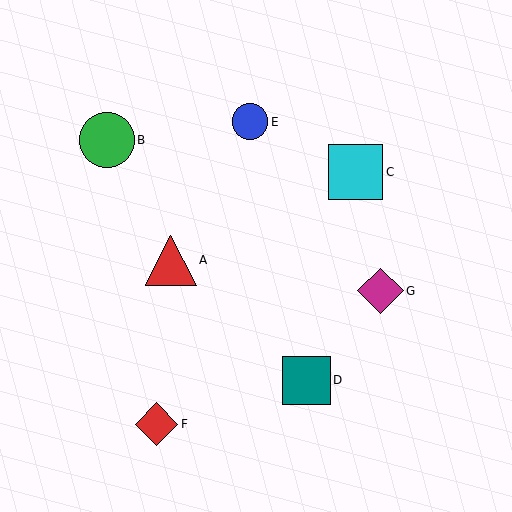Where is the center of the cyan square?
The center of the cyan square is at (355, 172).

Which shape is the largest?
The green circle (labeled B) is the largest.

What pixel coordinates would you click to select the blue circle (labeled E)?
Click at (250, 122) to select the blue circle E.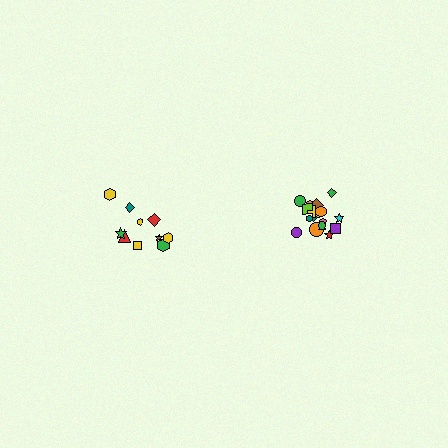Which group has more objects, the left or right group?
The right group.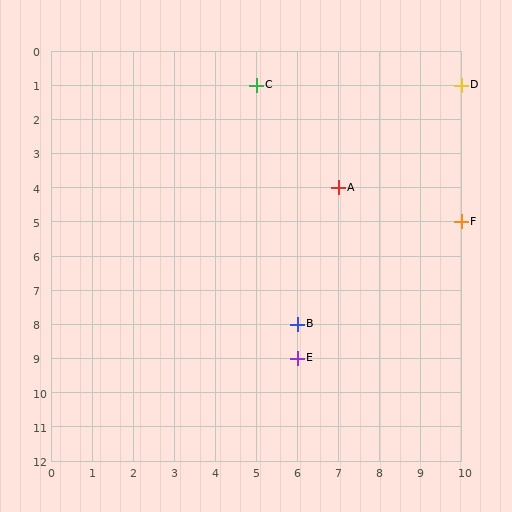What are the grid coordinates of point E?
Point E is at grid coordinates (6, 9).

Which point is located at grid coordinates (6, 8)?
Point B is at (6, 8).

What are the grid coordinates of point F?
Point F is at grid coordinates (10, 5).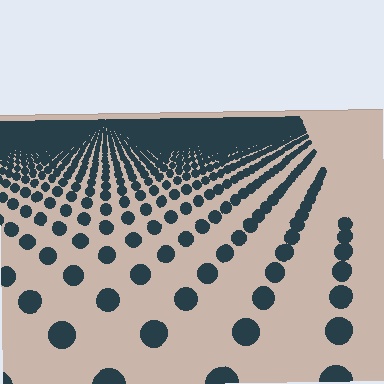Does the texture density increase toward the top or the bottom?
Density increases toward the top.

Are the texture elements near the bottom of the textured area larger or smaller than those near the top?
Larger. Near the bottom, elements are closer to the viewer and appear at a bigger on-screen size.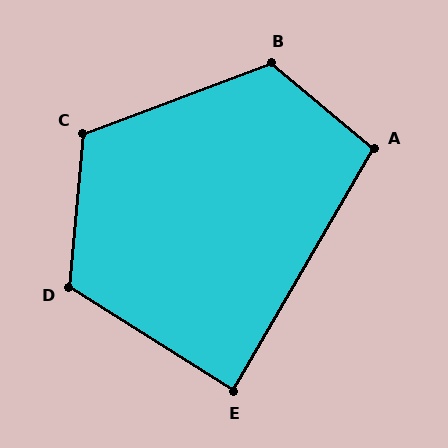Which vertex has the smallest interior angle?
E, at approximately 88 degrees.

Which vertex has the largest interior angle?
B, at approximately 120 degrees.